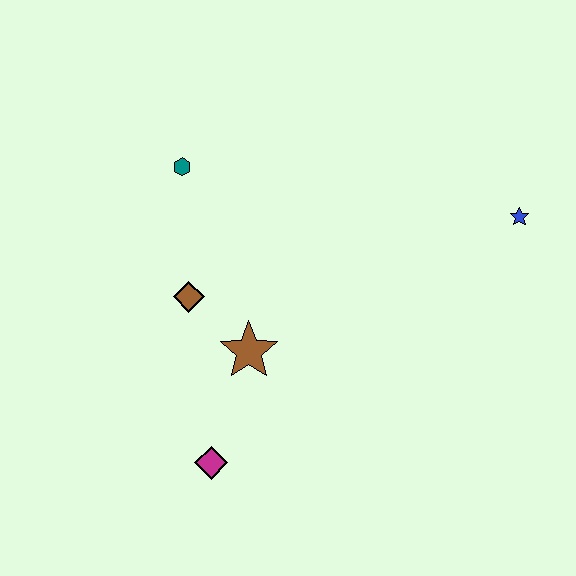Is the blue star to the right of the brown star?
Yes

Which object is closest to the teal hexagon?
The brown diamond is closest to the teal hexagon.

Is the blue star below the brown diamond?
No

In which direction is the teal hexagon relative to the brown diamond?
The teal hexagon is above the brown diamond.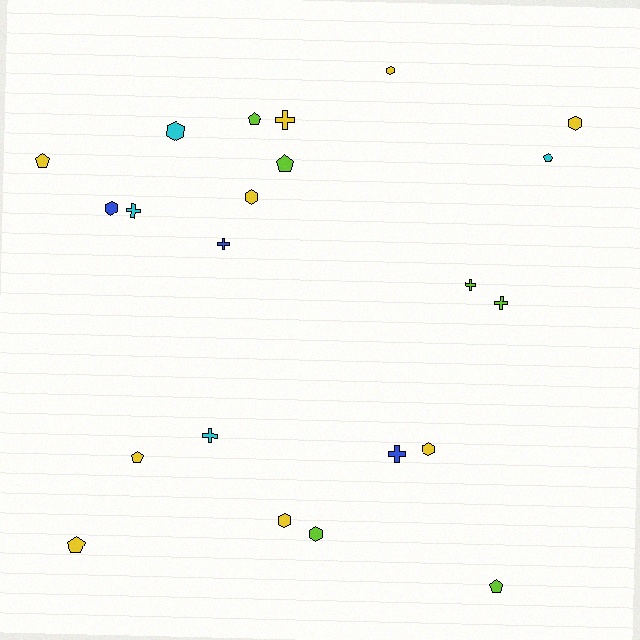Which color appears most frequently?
Yellow, with 9 objects.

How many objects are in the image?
There are 22 objects.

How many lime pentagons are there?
There are 3 lime pentagons.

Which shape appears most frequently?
Hexagon, with 8 objects.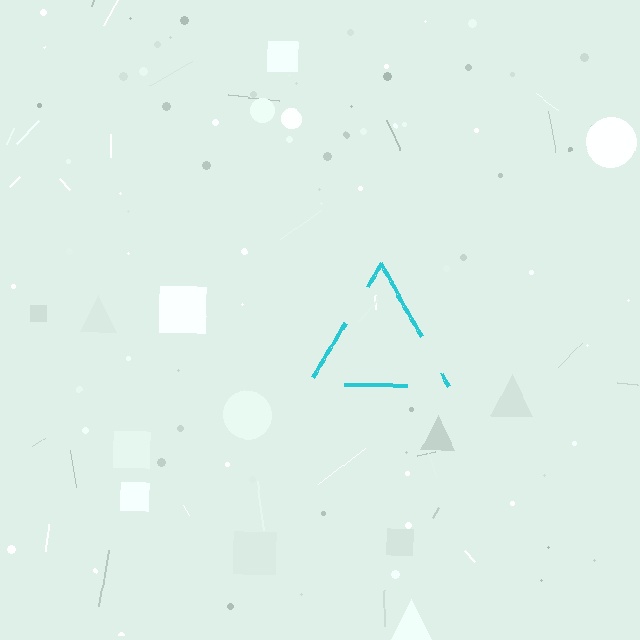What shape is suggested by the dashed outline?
The dashed outline suggests a triangle.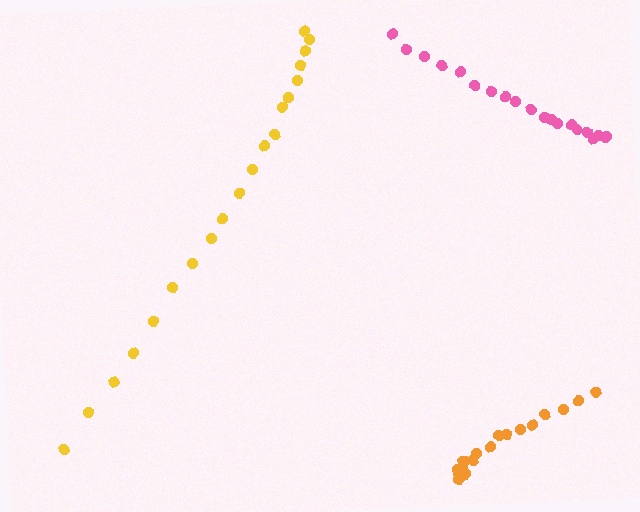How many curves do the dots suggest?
There are 3 distinct paths.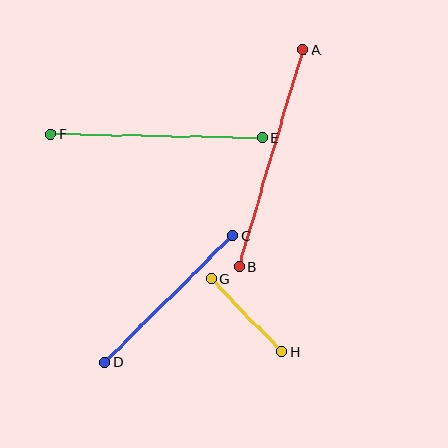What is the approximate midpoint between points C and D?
The midpoint is at approximately (169, 299) pixels.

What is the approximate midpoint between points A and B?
The midpoint is at approximately (271, 158) pixels.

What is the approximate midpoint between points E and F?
The midpoint is at approximately (156, 136) pixels.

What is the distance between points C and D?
The distance is approximately 180 pixels.